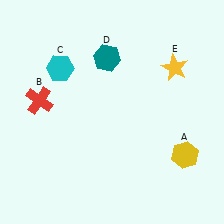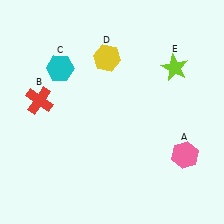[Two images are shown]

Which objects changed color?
A changed from yellow to pink. D changed from teal to yellow. E changed from yellow to lime.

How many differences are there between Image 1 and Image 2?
There are 3 differences between the two images.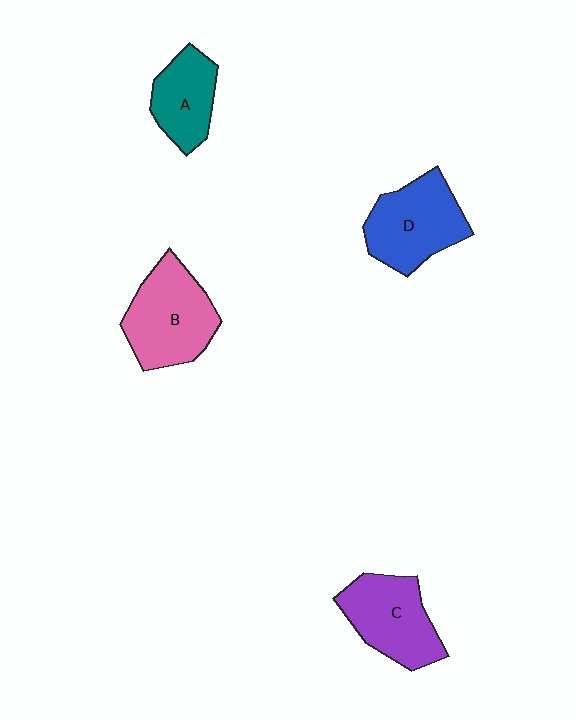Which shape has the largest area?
Shape B (pink).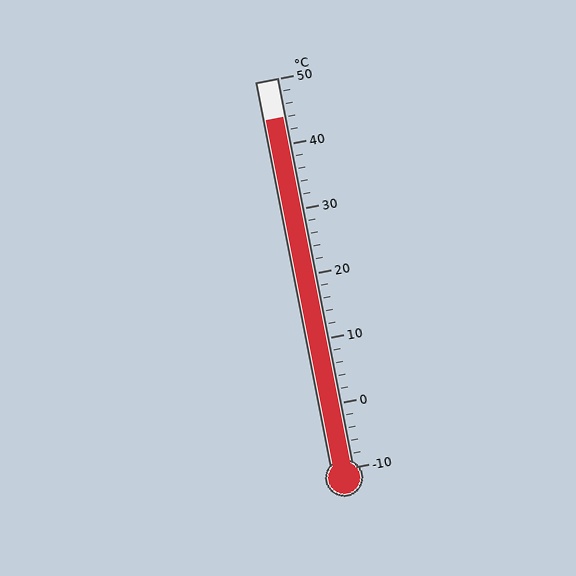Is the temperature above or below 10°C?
The temperature is above 10°C.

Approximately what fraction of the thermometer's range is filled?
The thermometer is filled to approximately 90% of its range.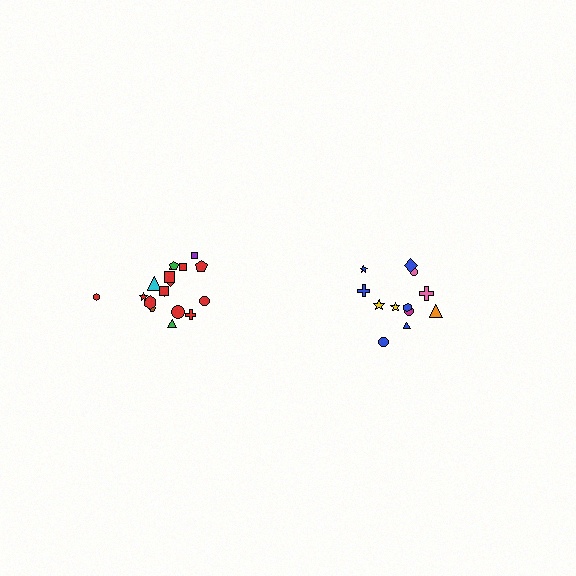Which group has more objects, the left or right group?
The left group.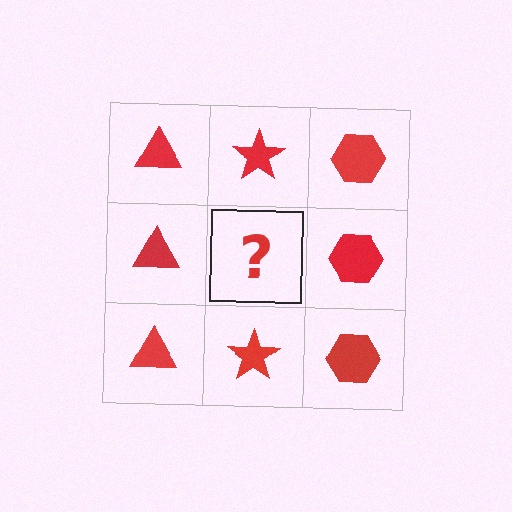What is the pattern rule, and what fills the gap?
The rule is that each column has a consistent shape. The gap should be filled with a red star.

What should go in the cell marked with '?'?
The missing cell should contain a red star.